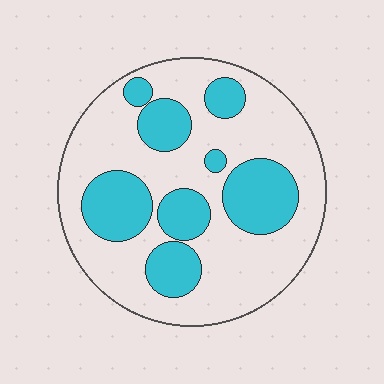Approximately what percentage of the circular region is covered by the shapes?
Approximately 30%.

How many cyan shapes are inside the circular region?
8.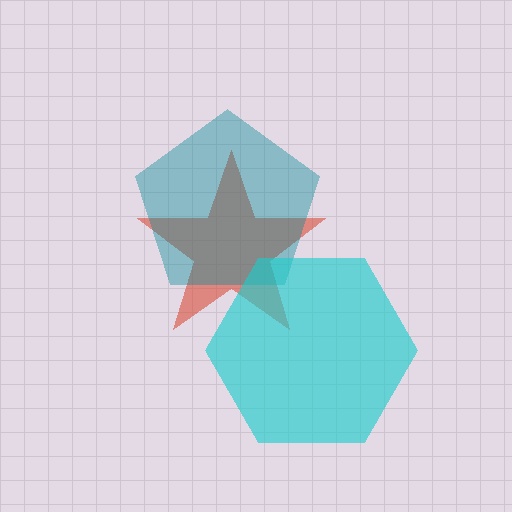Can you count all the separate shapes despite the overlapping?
Yes, there are 3 separate shapes.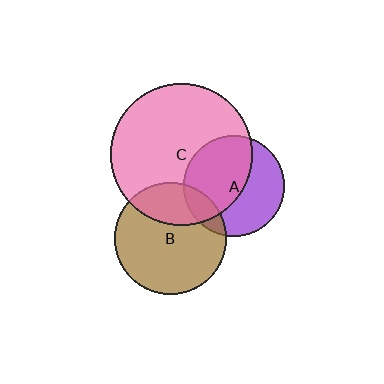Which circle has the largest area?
Circle C (pink).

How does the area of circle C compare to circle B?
Approximately 1.6 times.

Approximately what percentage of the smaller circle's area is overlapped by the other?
Approximately 30%.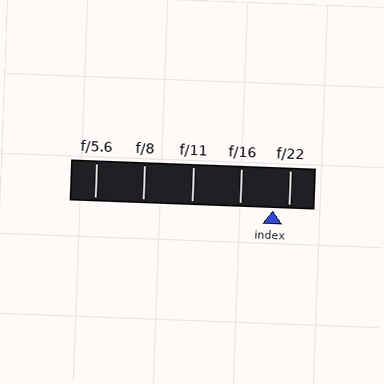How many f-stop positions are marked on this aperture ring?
There are 5 f-stop positions marked.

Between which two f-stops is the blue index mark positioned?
The index mark is between f/16 and f/22.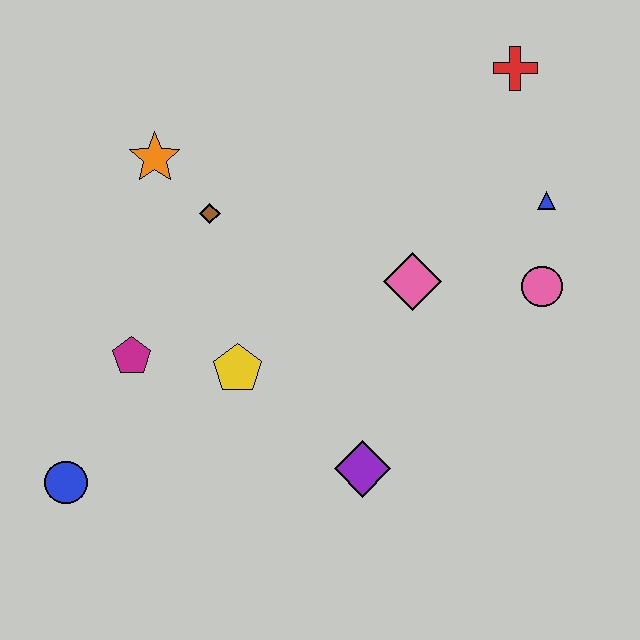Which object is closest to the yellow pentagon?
The magenta pentagon is closest to the yellow pentagon.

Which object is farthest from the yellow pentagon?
The red cross is farthest from the yellow pentagon.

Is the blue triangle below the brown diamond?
No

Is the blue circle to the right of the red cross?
No